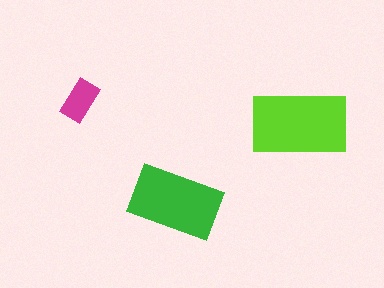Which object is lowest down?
The green rectangle is bottommost.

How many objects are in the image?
There are 3 objects in the image.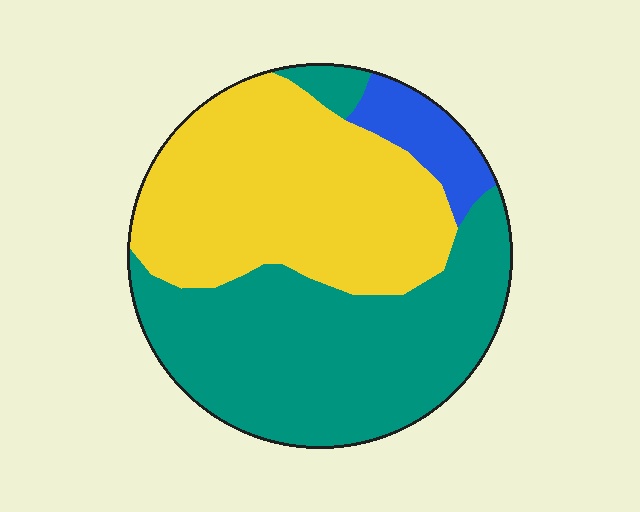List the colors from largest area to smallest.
From largest to smallest: teal, yellow, blue.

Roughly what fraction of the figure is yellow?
Yellow covers 44% of the figure.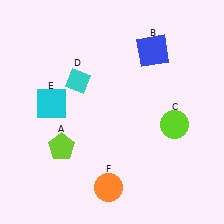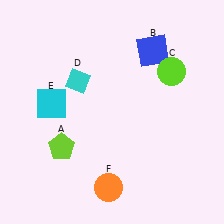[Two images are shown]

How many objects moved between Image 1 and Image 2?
1 object moved between the two images.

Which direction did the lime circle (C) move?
The lime circle (C) moved up.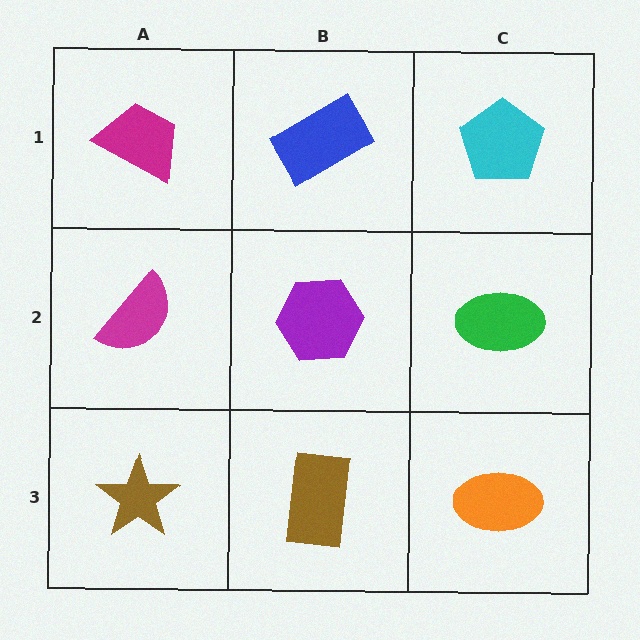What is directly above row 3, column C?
A green ellipse.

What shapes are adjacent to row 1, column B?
A purple hexagon (row 2, column B), a magenta trapezoid (row 1, column A), a cyan pentagon (row 1, column C).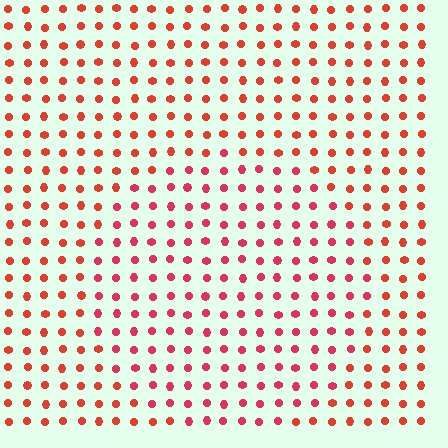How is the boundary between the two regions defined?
The boundary is defined purely by a slight shift in hue (about 19 degrees). Spacing, size, and orientation are identical on both sides.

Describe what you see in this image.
The image is filled with small red elements in a uniform arrangement. A circle-shaped region is visible where the elements are tinted to a slightly different hue, forming a subtle color boundary.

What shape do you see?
I see a circle.